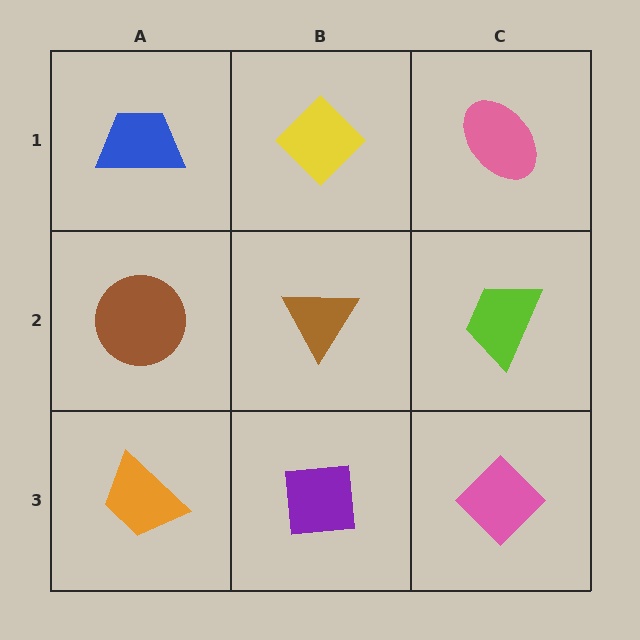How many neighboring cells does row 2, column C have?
3.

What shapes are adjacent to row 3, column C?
A lime trapezoid (row 2, column C), a purple square (row 3, column B).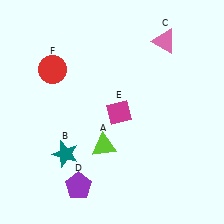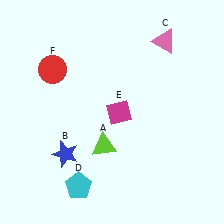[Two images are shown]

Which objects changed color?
B changed from teal to blue. D changed from purple to cyan.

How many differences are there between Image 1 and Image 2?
There are 2 differences between the two images.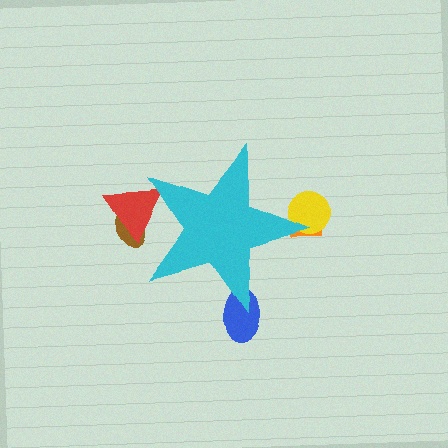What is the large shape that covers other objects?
A cyan star.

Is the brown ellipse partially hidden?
Yes, the brown ellipse is partially hidden behind the cyan star.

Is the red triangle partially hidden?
Yes, the red triangle is partially hidden behind the cyan star.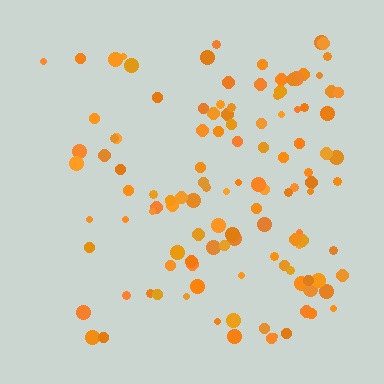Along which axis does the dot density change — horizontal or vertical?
Horizontal.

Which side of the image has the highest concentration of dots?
The right.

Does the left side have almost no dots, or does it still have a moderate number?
Still a moderate number, just noticeably fewer than the right.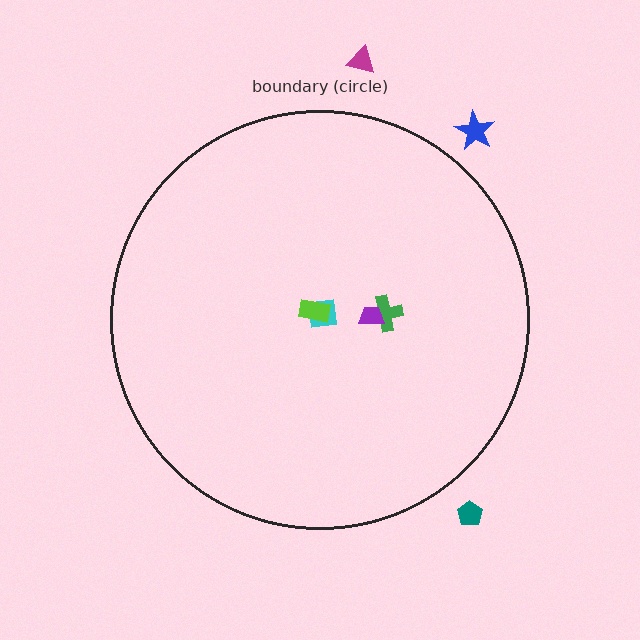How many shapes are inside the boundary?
4 inside, 3 outside.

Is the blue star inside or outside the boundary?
Outside.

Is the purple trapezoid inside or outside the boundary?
Inside.